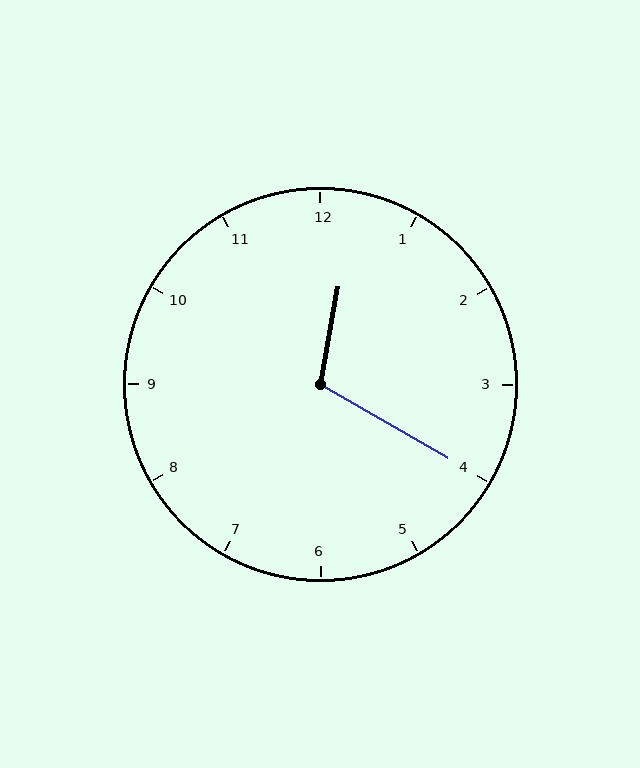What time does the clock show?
12:20.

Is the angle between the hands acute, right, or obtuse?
It is obtuse.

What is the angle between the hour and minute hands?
Approximately 110 degrees.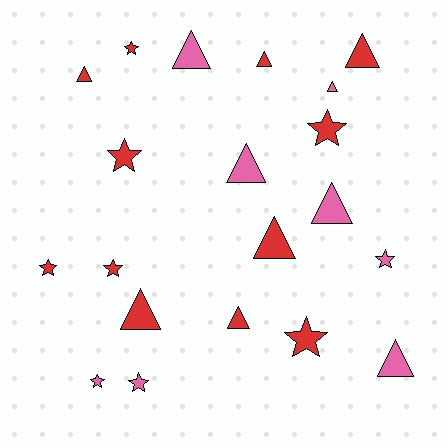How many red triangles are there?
There are 6 red triangles.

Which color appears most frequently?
Red, with 12 objects.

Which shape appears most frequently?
Triangle, with 11 objects.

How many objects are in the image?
There are 20 objects.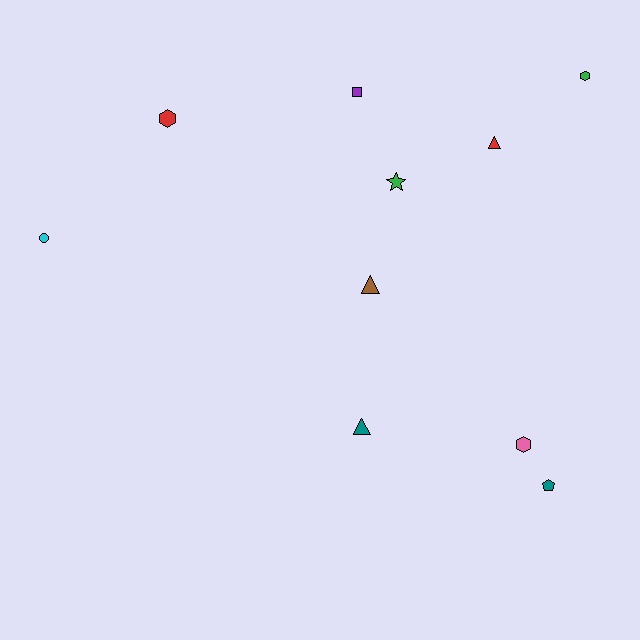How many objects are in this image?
There are 10 objects.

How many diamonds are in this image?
There are no diamonds.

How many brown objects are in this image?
There is 1 brown object.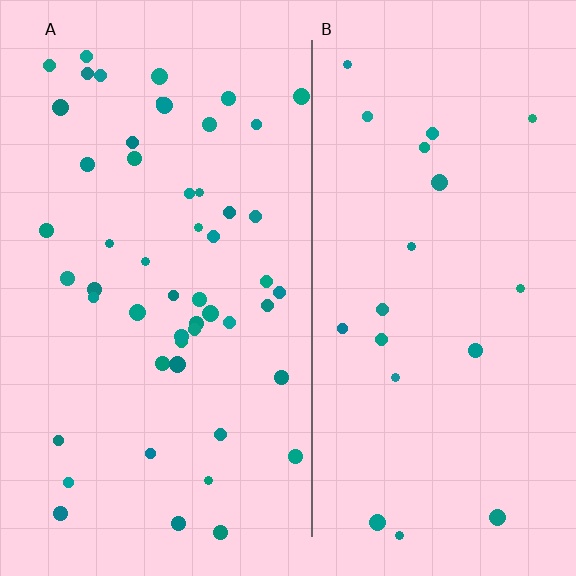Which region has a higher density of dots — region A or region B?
A (the left).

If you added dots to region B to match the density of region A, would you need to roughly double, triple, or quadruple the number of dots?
Approximately triple.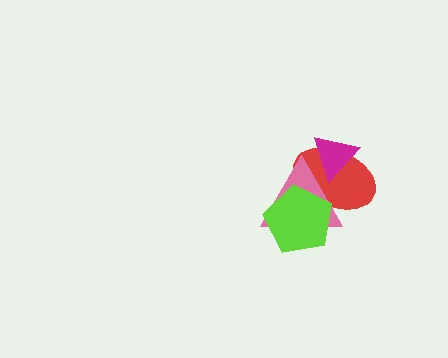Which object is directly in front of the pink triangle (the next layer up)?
The magenta triangle is directly in front of the pink triangle.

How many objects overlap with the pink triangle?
3 objects overlap with the pink triangle.